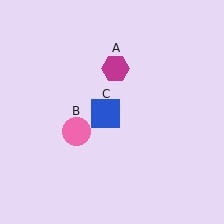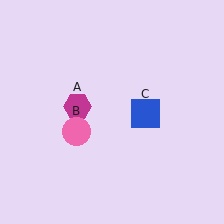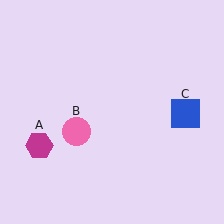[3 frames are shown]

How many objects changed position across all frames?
2 objects changed position: magenta hexagon (object A), blue square (object C).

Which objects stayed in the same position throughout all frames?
Pink circle (object B) remained stationary.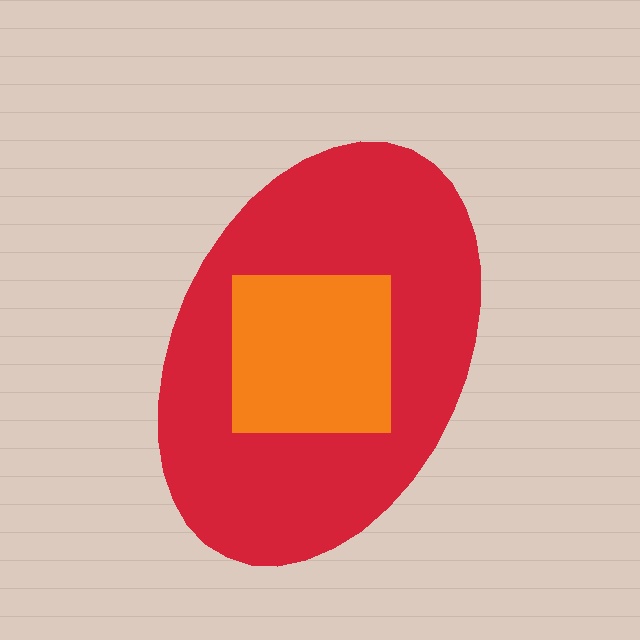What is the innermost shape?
The orange square.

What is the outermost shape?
The red ellipse.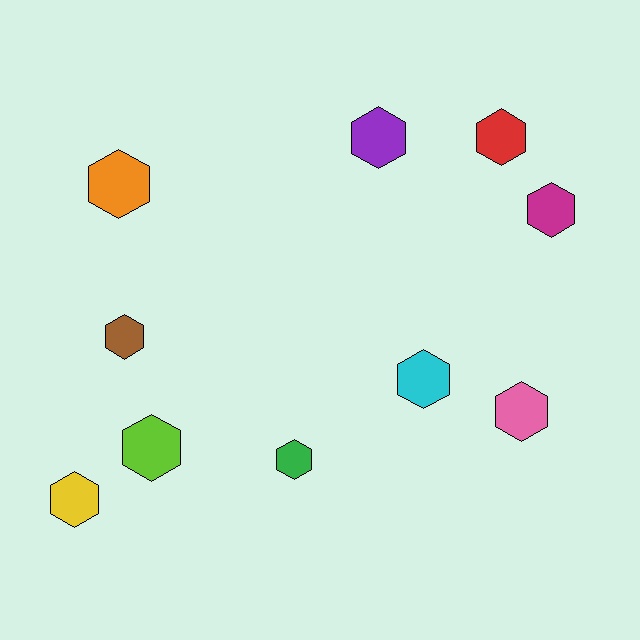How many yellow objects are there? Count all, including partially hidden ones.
There is 1 yellow object.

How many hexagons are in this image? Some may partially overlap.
There are 10 hexagons.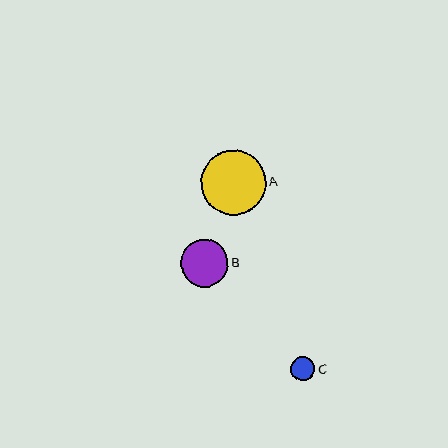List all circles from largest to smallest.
From largest to smallest: A, B, C.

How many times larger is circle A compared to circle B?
Circle A is approximately 1.4 times the size of circle B.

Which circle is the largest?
Circle A is the largest with a size of approximately 65 pixels.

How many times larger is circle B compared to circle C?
Circle B is approximately 1.9 times the size of circle C.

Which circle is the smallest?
Circle C is the smallest with a size of approximately 24 pixels.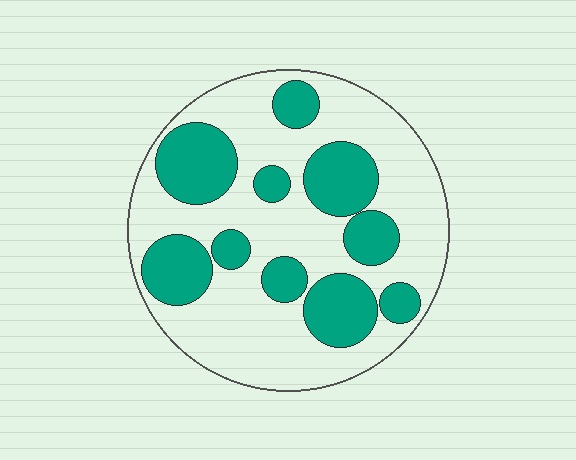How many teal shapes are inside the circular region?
10.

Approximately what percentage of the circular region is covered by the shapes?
Approximately 35%.